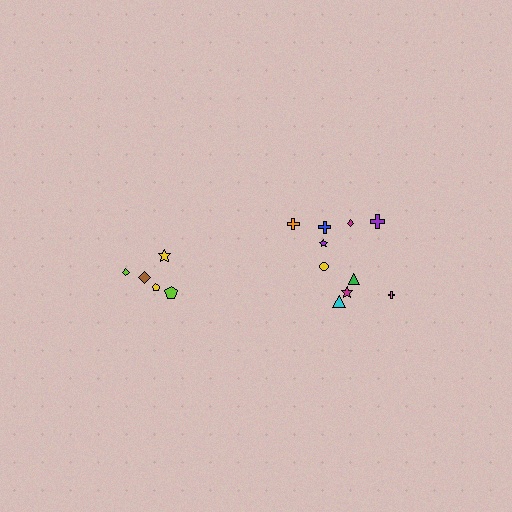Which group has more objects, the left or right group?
The right group.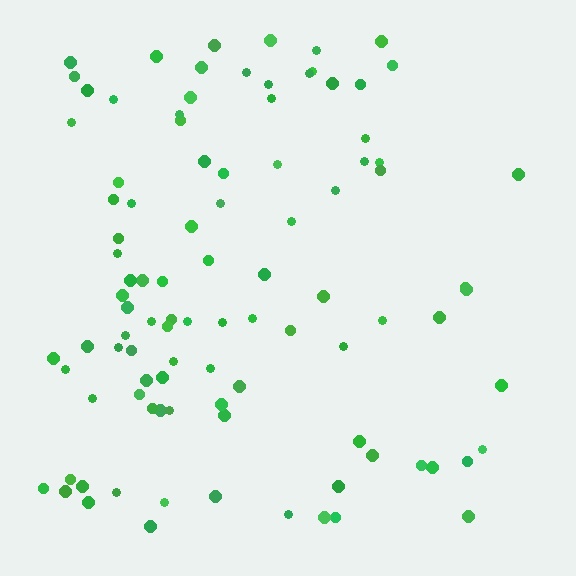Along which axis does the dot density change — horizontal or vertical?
Horizontal.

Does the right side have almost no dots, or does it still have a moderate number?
Still a moderate number, just noticeably fewer than the left.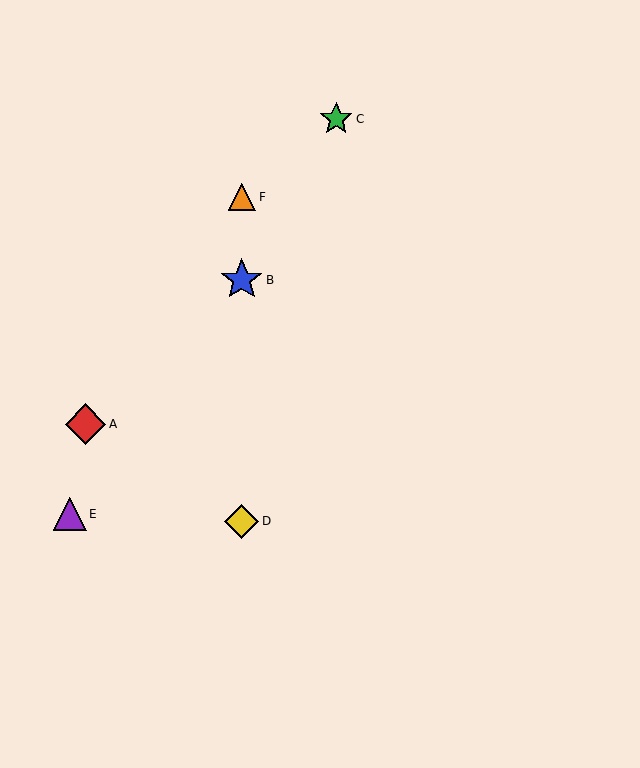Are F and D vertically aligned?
Yes, both are at x≈242.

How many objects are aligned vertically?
3 objects (B, D, F) are aligned vertically.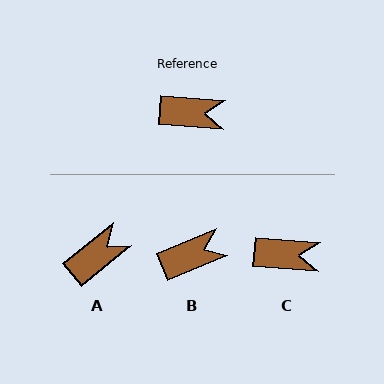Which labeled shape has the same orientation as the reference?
C.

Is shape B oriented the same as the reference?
No, it is off by about 27 degrees.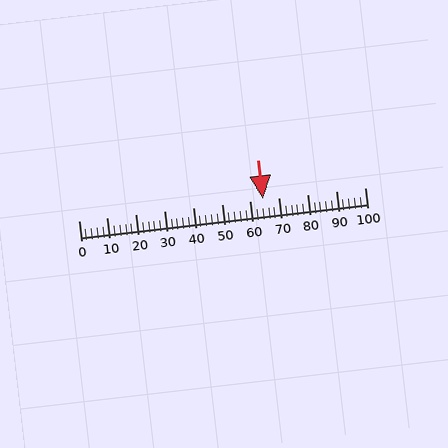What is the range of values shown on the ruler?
The ruler shows values from 0 to 100.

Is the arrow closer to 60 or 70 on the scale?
The arrow is closer to 60.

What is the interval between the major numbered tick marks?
The major tick marks are spaced 10 units apart.